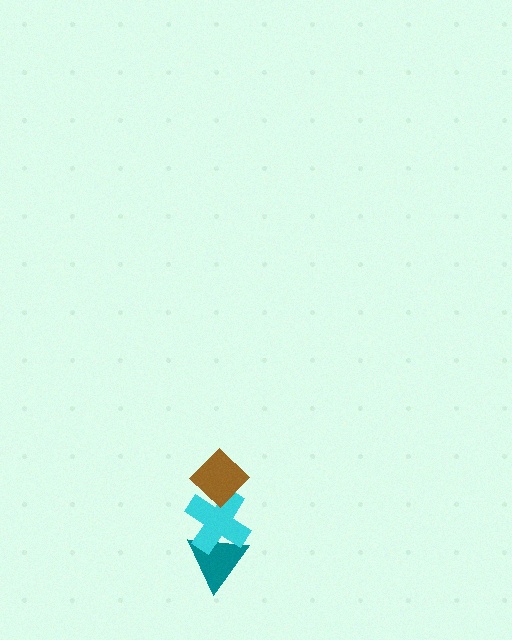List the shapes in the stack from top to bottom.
From top to bottom: the brown diamond, the cyan cross, the teal triangle.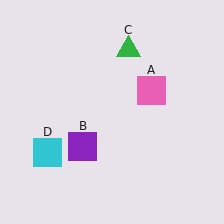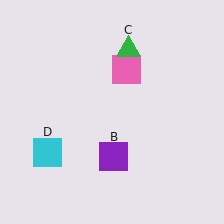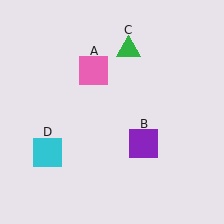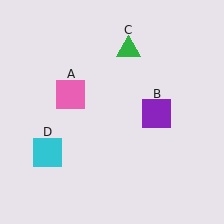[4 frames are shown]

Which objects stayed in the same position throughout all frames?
Green triangle (object C) and cyan square (object D) remained stationary.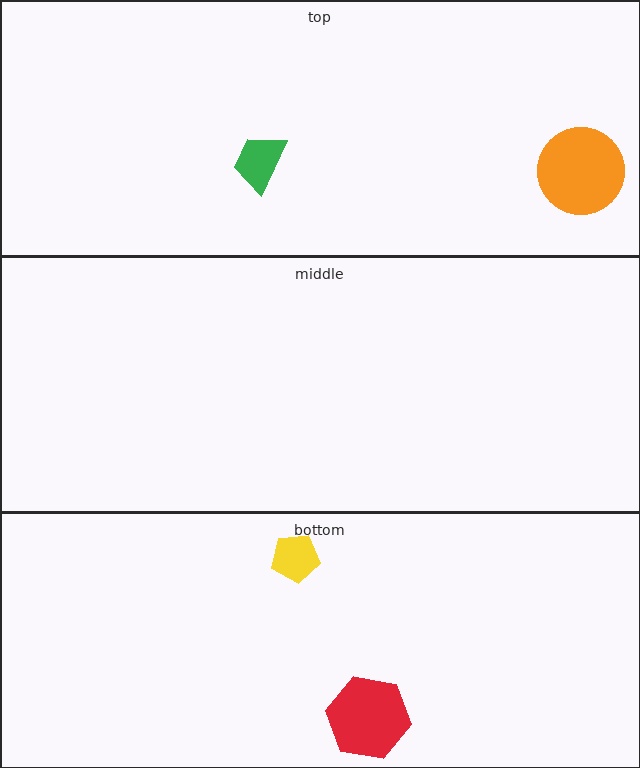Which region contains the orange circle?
The top region.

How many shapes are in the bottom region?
2.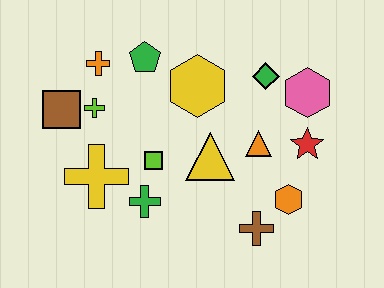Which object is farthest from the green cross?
The pink hexagon is farthest from the green cross.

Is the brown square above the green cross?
Yes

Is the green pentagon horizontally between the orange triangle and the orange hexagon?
No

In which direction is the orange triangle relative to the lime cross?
The orange triangle is to the right of the lime cross.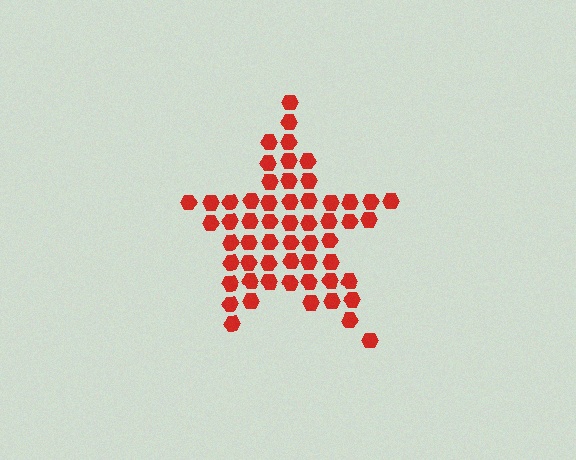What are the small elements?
The small elements are hexagons.